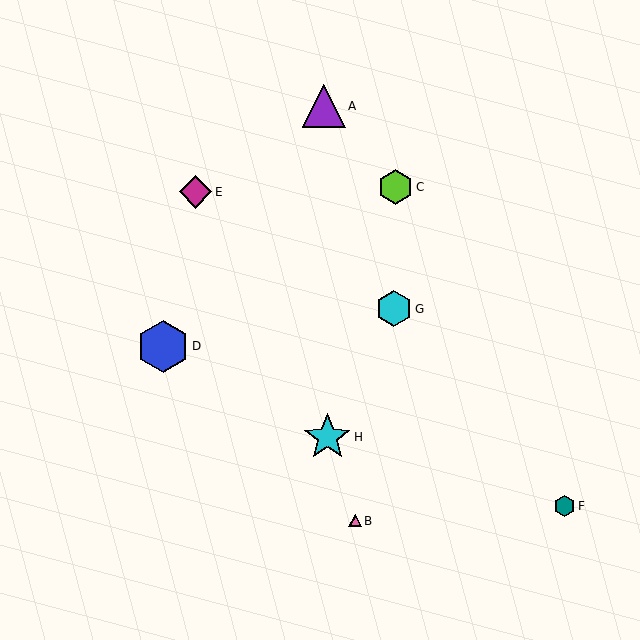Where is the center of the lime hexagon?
The center of the lime hexagon is at (396, 187).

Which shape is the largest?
The blue hexagon (labeled D) is the largest.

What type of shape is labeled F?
Shape F is a teal hexagon.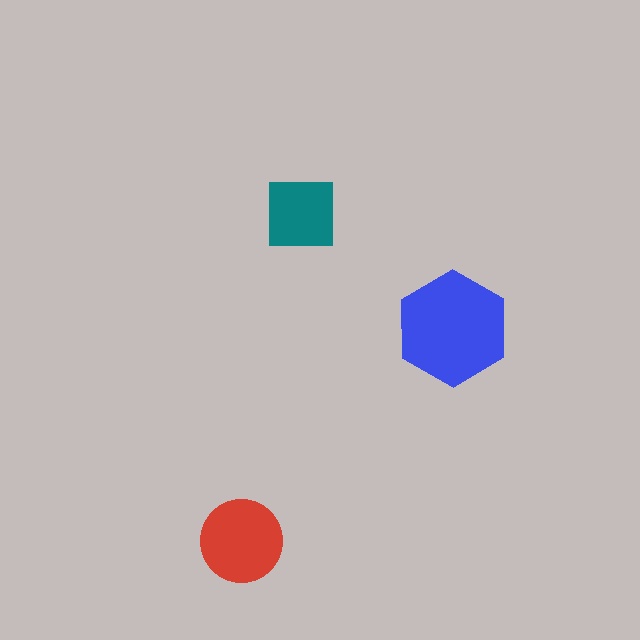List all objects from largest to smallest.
The blue hexagon, the red circle, the teal square.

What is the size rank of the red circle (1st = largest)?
2nd.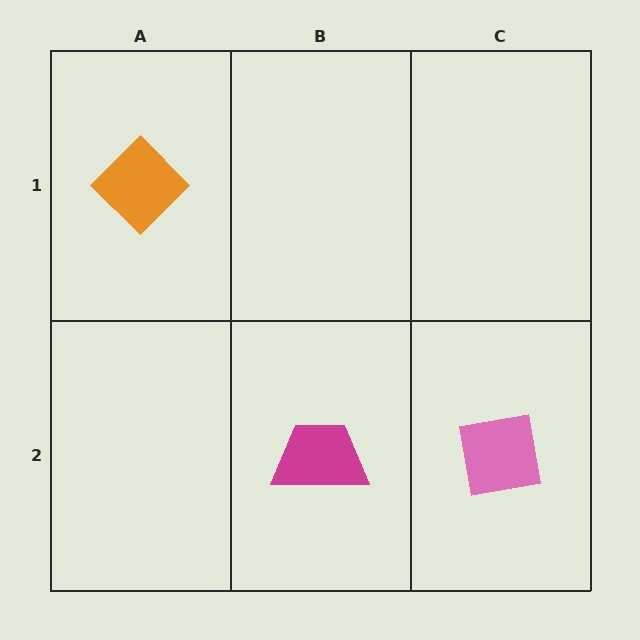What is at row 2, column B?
A magenta trapezoid.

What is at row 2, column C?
A pink square.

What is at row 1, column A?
An orange diamond.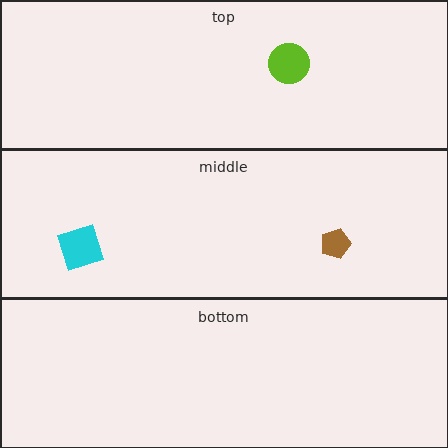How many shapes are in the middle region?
2.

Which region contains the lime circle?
The top region.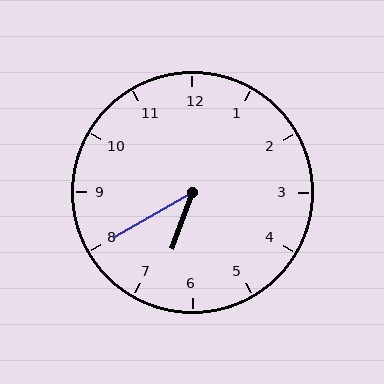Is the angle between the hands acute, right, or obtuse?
It is acute.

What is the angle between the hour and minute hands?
Approximately 40 degrees.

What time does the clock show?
6:40.